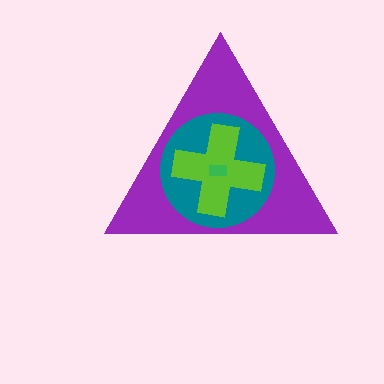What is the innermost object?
The green rectangle.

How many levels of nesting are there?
4.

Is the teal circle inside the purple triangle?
Yes.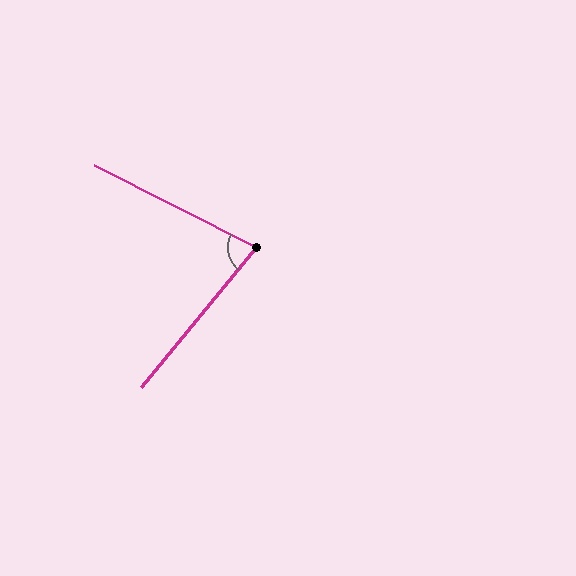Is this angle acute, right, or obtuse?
It is acute.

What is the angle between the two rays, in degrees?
Approximately 78 degrees.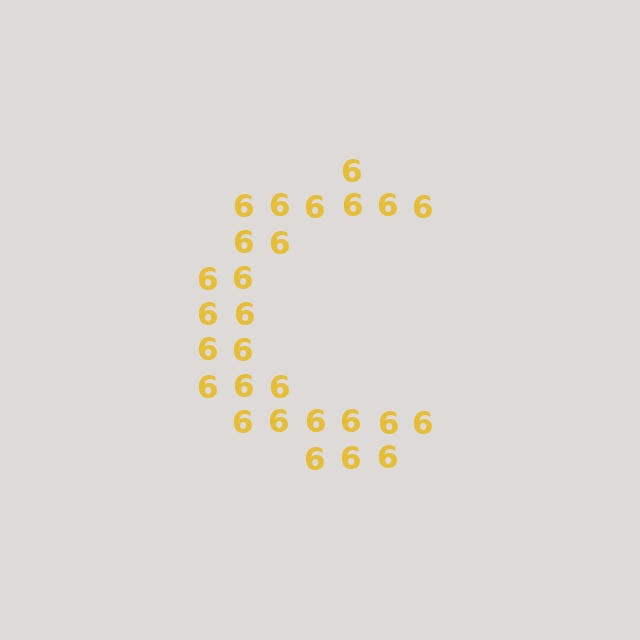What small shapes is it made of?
It is made of small digit 6's.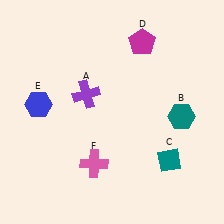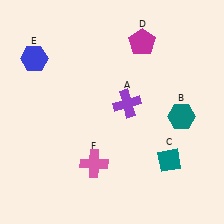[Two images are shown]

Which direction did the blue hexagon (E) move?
The blue hexagon (E) moved up.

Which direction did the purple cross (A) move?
The purple cross (A) moved right.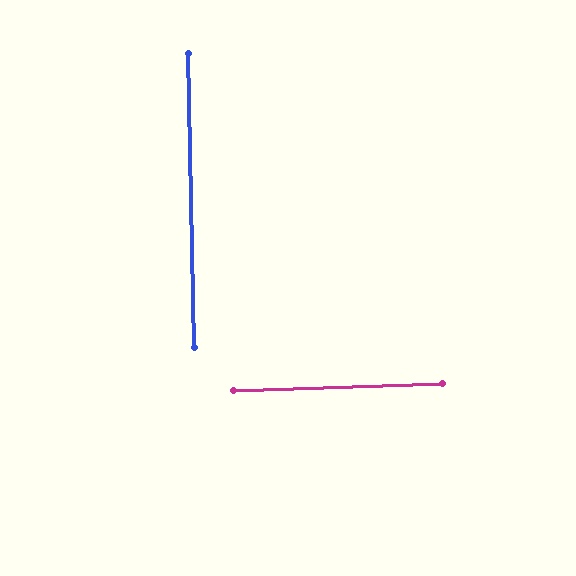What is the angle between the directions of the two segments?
Approximately 89 degrees.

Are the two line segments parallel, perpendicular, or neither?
Perpendicular — they meet at approximately 89°.